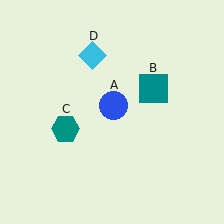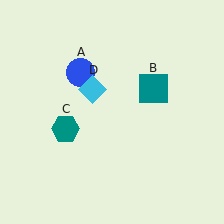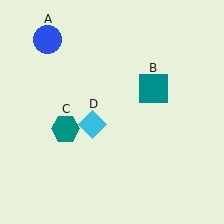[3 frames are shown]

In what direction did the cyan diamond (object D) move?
The cyan diamond (object D) moved down.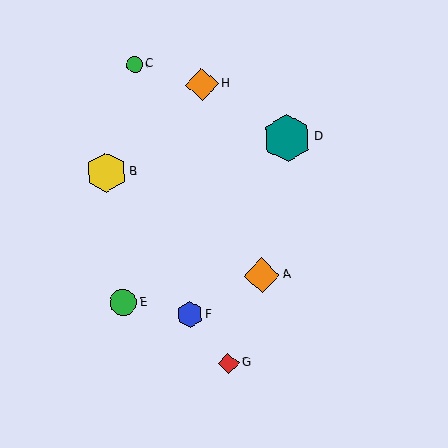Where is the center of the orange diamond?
The center of the orange diamond is at (262, 275).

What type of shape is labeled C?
Shape C is a green circle.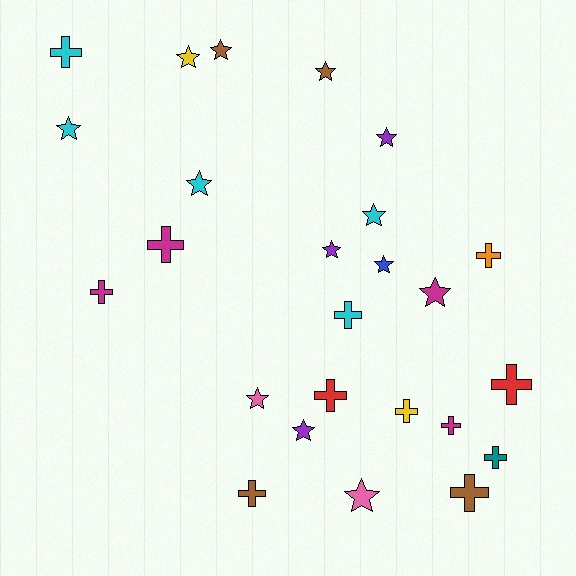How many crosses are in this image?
There are 12 crosses.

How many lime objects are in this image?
There are no lime objects.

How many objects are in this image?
There are 25 objects.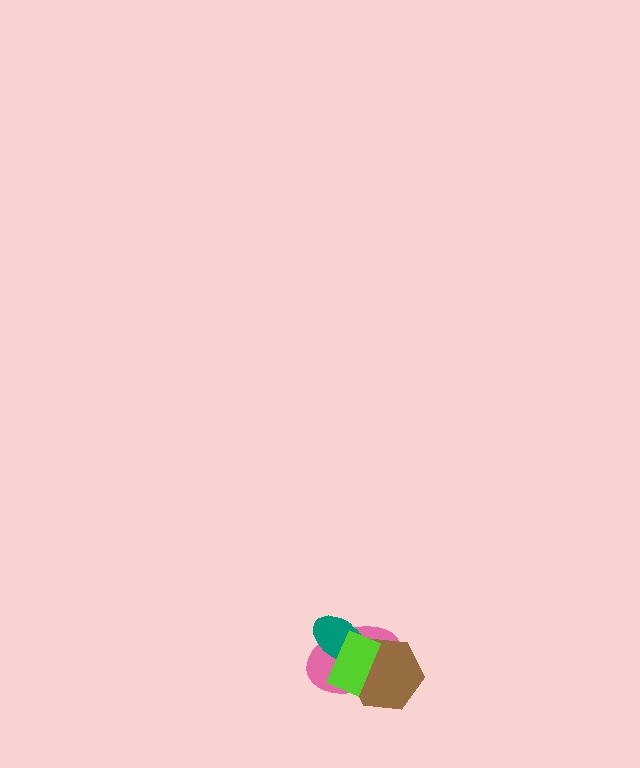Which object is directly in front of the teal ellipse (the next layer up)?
The brown hexagon is directly in front of the teal ellipse.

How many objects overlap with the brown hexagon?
3 objects overlap with the brown hexagon.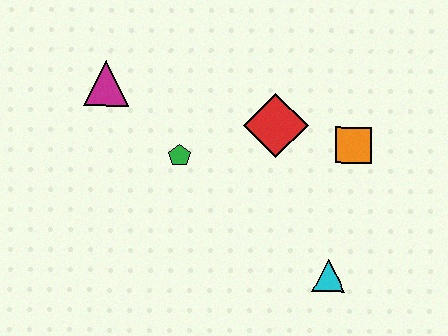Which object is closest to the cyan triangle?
The orange square is closest to the cyan triangle.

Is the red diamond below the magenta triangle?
Yes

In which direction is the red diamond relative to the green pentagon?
The red diamond is to the right of the green pentagon.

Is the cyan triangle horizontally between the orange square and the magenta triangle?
Yes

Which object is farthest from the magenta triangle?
The cyan triangle is farthest from the magenta triangle.